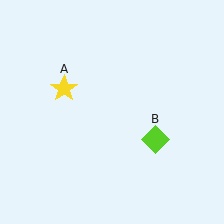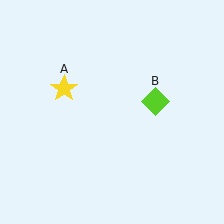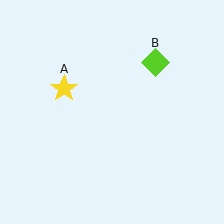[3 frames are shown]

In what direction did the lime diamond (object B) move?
The lime diamond (object B) moved up.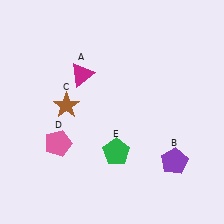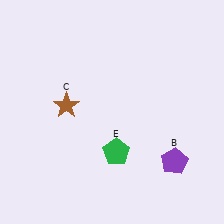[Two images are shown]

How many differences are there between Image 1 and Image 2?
There are 2 differences between the two images.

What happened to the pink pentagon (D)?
The pink pentagon (D) was removed in Image 2. It was in the bottom-left area of Image 1.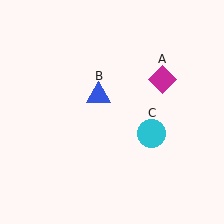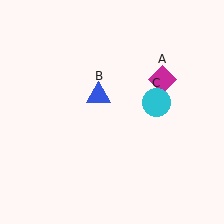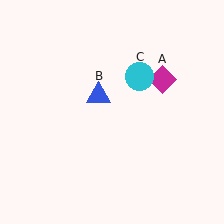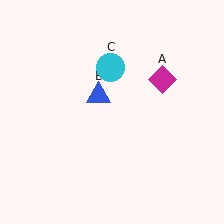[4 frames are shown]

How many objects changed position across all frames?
1 object changed position: cyan circle (object C).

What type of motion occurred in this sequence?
The cyan circle (object C) rotated counterclockwise around the center of the scene.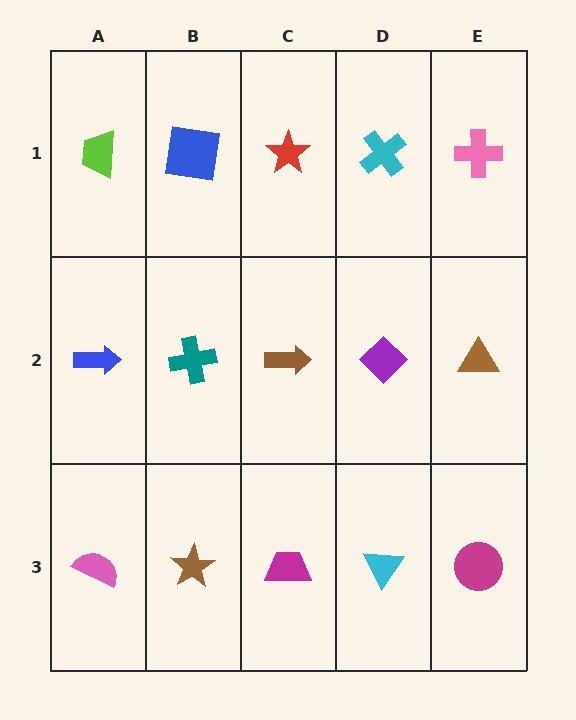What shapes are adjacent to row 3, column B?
A teal cross (row 2, column B), a pink semicircle (row 3, column A), a magenta trapezoid (row 3, column C).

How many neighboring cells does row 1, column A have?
2.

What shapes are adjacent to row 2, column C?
A red star (row 1, column C), a magenta trapezoid (row 3, column C), a teal cross (row 2, column B), a purple diamond (row 2, column D).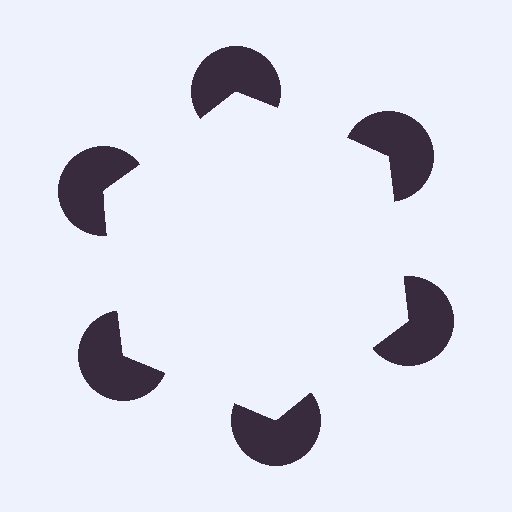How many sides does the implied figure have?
6 sides.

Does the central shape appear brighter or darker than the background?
It typically appears slightly brighter than the background, even though no actual brightness change is drawn.